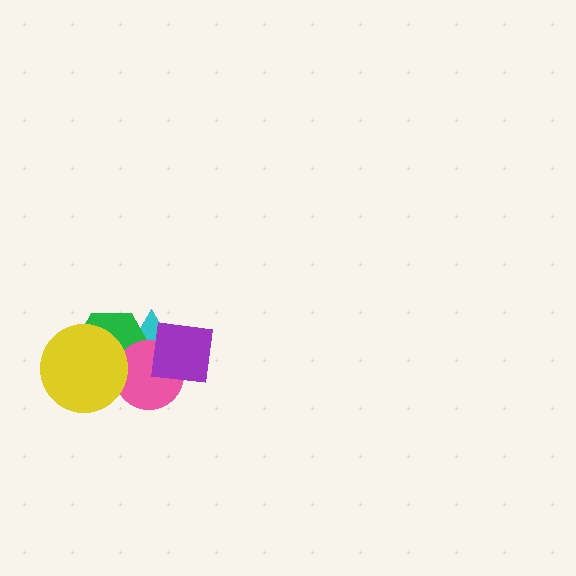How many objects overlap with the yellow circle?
3 objects overlap with the yellow circle.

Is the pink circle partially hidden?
Yes, it is partially covered by another shape.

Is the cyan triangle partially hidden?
Yes, it is partially covered by another shape.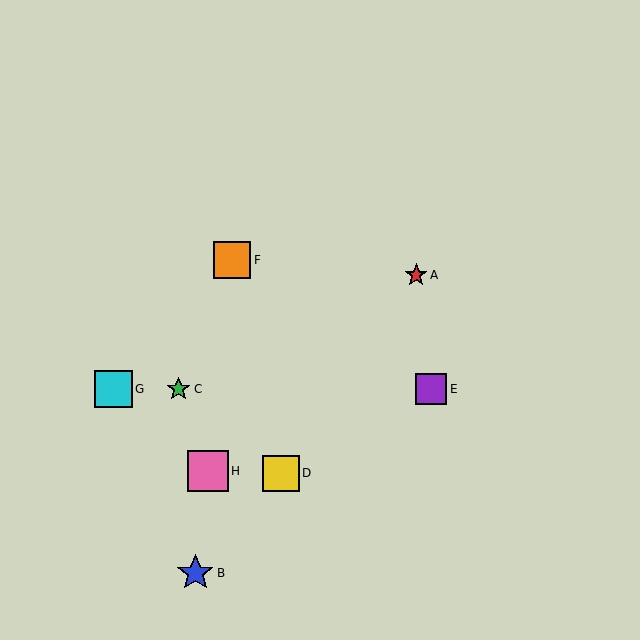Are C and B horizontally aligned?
No, C is at y≈389 and B is at y≈573.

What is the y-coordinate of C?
Object C is at y≈389.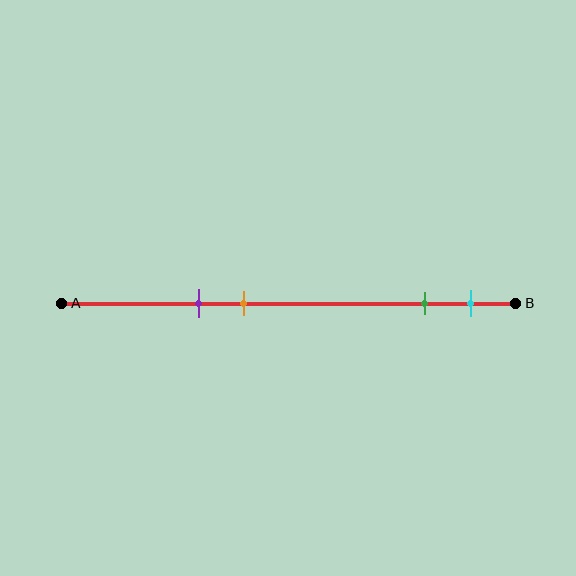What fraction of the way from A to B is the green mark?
The green mark is approximately 80% (0.8) of the way from A to B.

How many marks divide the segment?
There are 4 marks dividing the segment.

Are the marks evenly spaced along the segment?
No, the marks are not evenly spaced.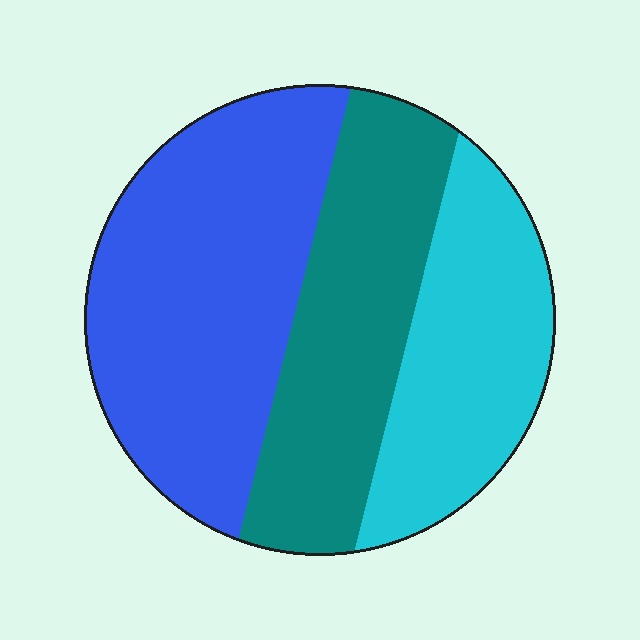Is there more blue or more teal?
Blue.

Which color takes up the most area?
Blue, at roughly 45%.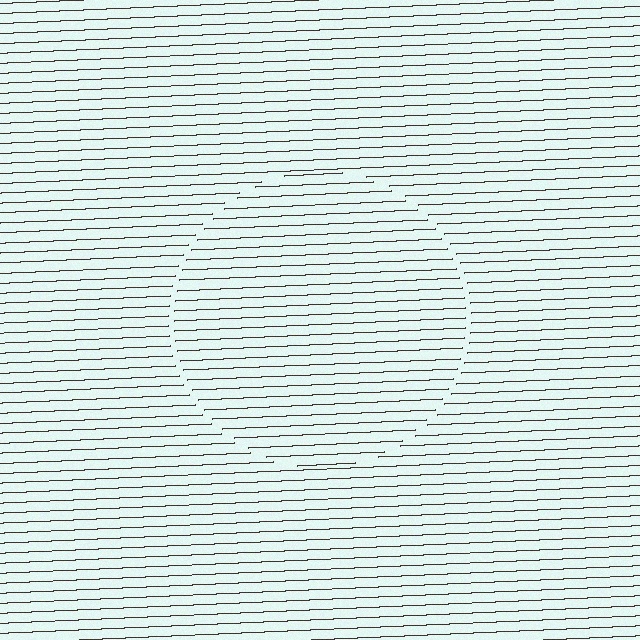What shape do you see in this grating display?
An illusory circle. The interior of the shape contains the same grating, shifted by half a period — the contour is defined by the phase discontinuity where line-ends from the inner and outer gratings abut.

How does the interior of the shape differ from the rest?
The interior of the shape contains the same grating, shifted by half a period — the contour is defined by the phase discontinuity where line-ends from the inner and outer gratings abut.